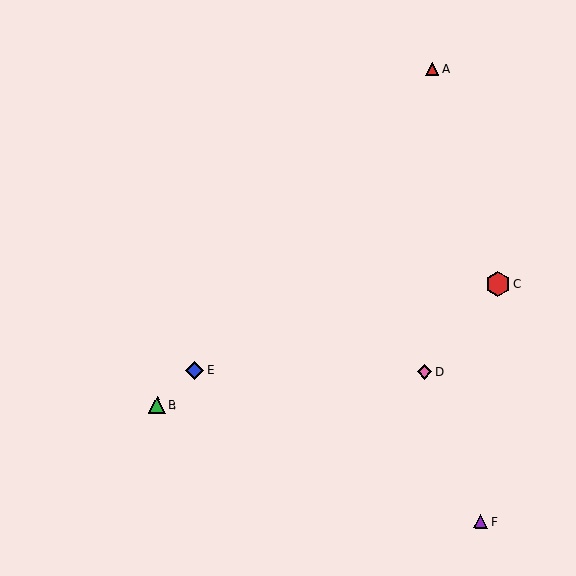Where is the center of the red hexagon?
The center of the red hexagon is at (498, 284).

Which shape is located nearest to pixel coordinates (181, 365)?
The blue diamond (labeled E) at (194, 370) is nearest to that location.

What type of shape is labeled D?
Shape D is a pink diamond.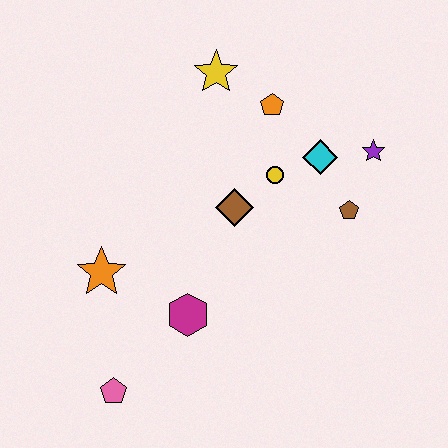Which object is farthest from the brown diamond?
The pink pentagon is farthest from the brown diamond.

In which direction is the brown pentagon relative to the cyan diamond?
The brown pentagon is below the cyan diamond.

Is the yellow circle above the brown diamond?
Yes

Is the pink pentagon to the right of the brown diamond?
No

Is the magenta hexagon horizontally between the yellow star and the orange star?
Yes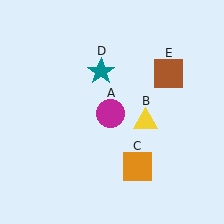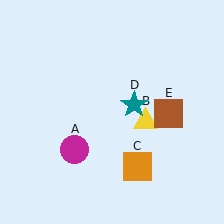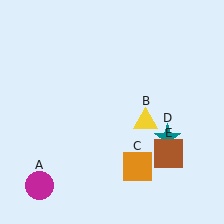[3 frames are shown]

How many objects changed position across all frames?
3 objects changed position: magenta circle (object A), teal star (object D), brown square (object E).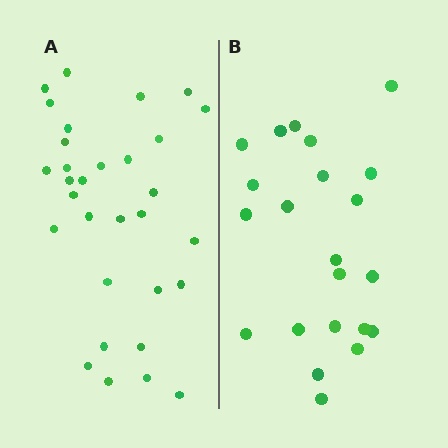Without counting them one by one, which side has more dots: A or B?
Region A (the left region) has more dots.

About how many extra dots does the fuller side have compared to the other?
Region A has roughly 8 or so more dots than region B.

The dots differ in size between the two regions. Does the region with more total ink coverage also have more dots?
No. Region B has more total ink coverage because its dots are larger, but region A actually contains more individual dots. Total area can be misleading — the number of items is what matters here.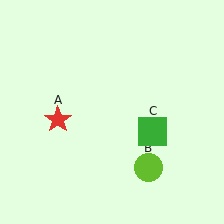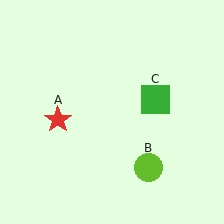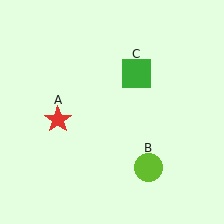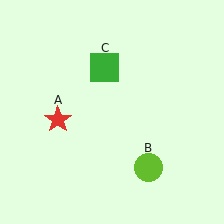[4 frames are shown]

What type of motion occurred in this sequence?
The green square (object C) rotated counterclockwise around the center of the scene.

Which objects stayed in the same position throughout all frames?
Red star (object A) and lime circle (object B) remained stationary.